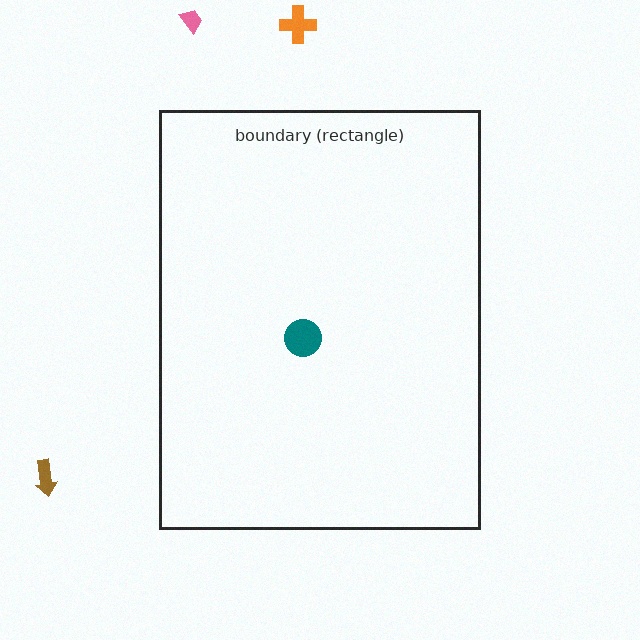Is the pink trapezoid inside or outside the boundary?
Outside.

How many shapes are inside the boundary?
1 inside, 3 outside.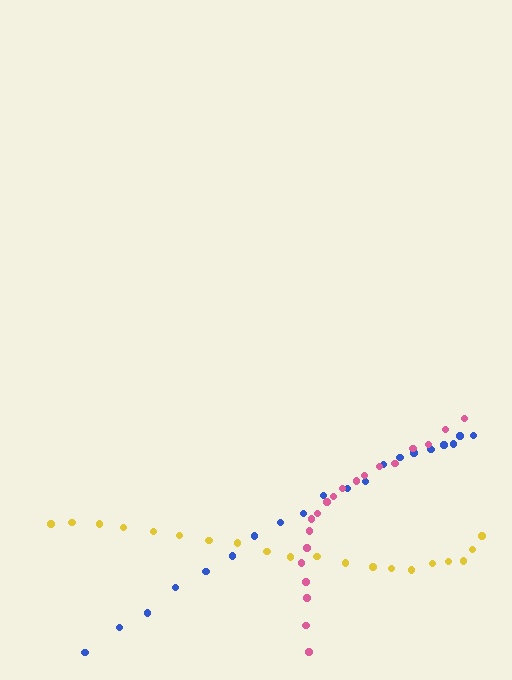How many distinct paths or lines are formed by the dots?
There are 3 distinct paths.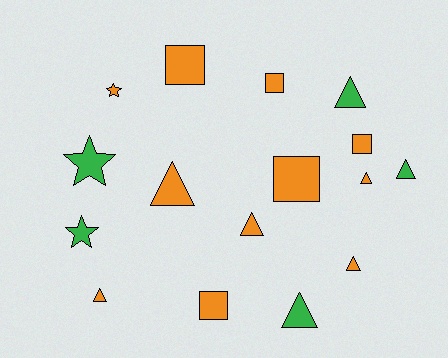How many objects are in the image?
There are 16 objects.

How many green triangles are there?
There are 3 green triangles.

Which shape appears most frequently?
Triangle, with 8 objects.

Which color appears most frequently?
Orange, with 11 objects.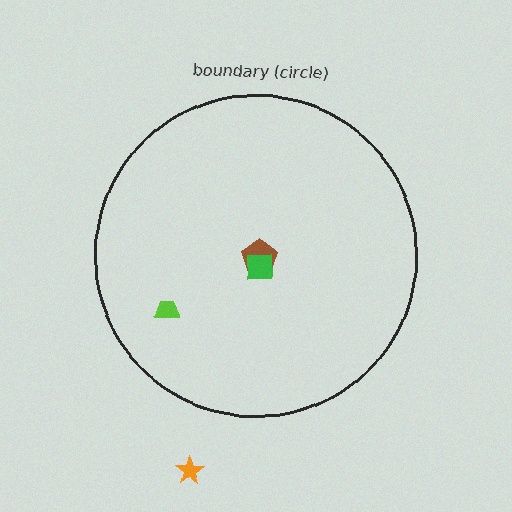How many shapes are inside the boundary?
3 inside, 1 outside.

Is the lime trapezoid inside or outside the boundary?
Inside.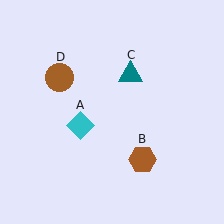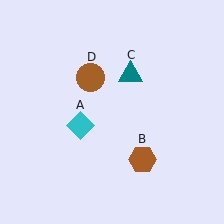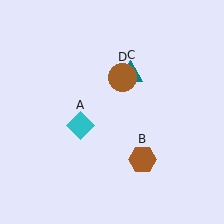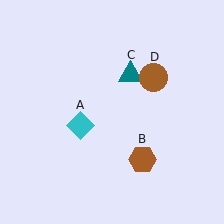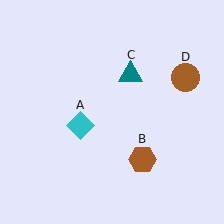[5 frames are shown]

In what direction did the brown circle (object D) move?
The brown circle (object D) moved right.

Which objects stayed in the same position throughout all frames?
Cyan diamond (object A) and brown hexagon (object B) and teal triangle (object C) remained stationary.